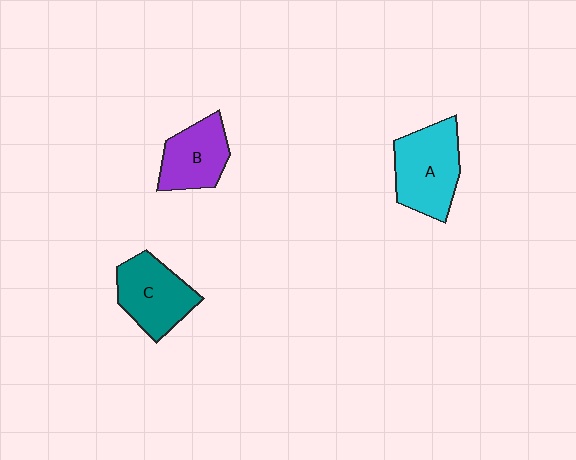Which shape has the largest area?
Shape A (cyan).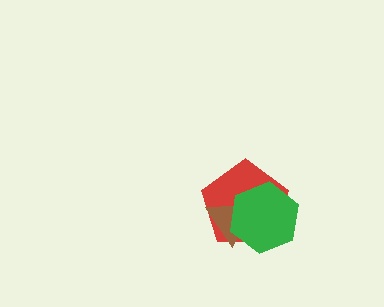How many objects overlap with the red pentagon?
2 objects overlap with the red pentagon.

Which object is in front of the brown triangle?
The green hexagon is in front of the brown triangle.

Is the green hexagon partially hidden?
No, no other shape covers it.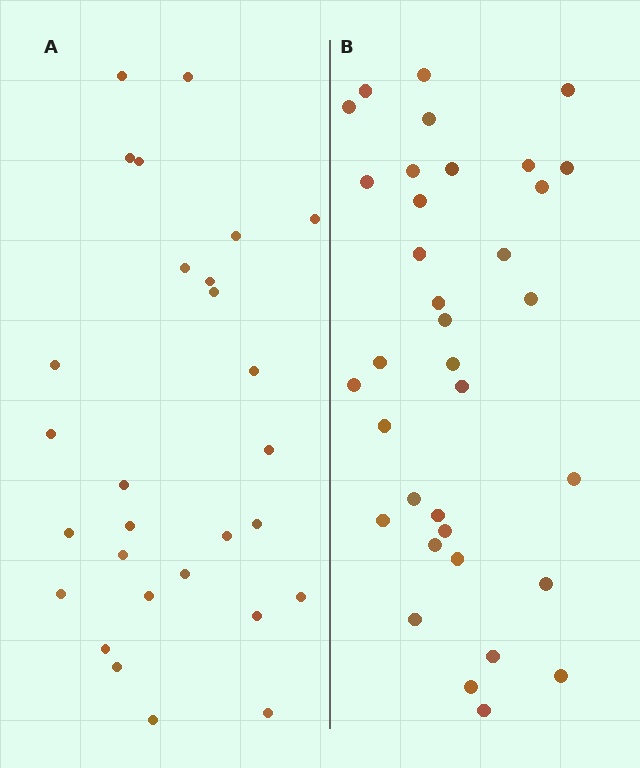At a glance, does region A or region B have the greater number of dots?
Region B (the right region) has more dots.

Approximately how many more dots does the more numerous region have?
Region B has roughly 8 or so more dots than region A.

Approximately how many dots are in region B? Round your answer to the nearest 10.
About 40 dots. (The exact count is 35, which rounds to 40.)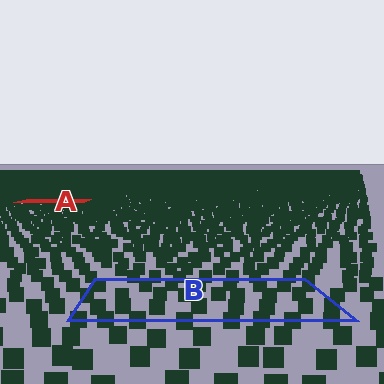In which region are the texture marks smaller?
The texture marks are smaller in region A, because it is farther away.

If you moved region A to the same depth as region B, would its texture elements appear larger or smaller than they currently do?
They would appear larger. At a closer depth, the same texture elements are projected at a bigger on-screen size.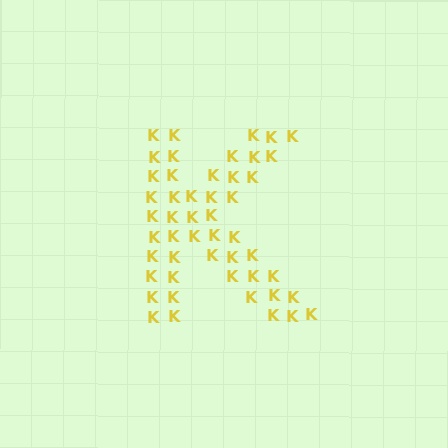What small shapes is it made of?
It is made of small letter K's.